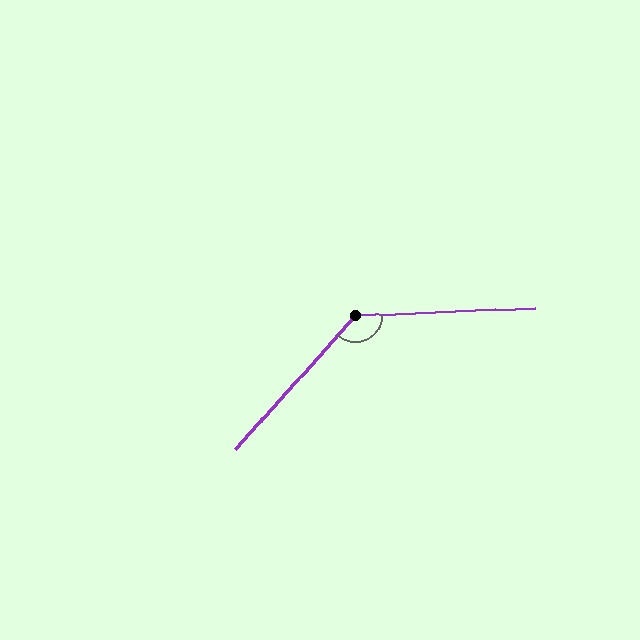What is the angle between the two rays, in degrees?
Approximately 134 degrees.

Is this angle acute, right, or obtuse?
It is obtuse.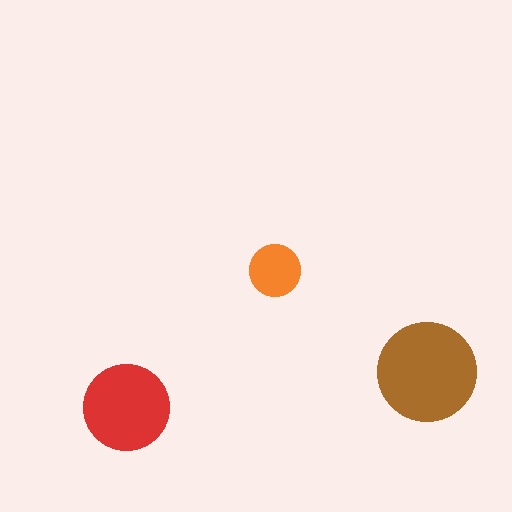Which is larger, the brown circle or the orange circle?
The brown one.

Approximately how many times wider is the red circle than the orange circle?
About 1.5 times wider.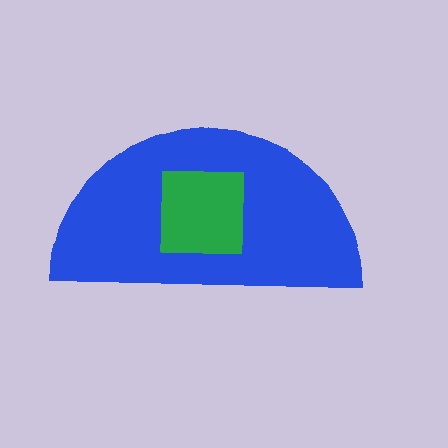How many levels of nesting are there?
2.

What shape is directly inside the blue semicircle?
The green square.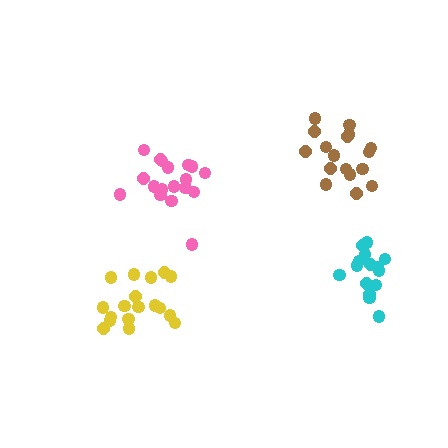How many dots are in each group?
Group 1: 18 dots, Group 2: 17 dots, Group 3: 15 dots, Group 4: 18 dots (68 total).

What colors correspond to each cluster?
The clusters are colored: yellow, brown, cyan, pink.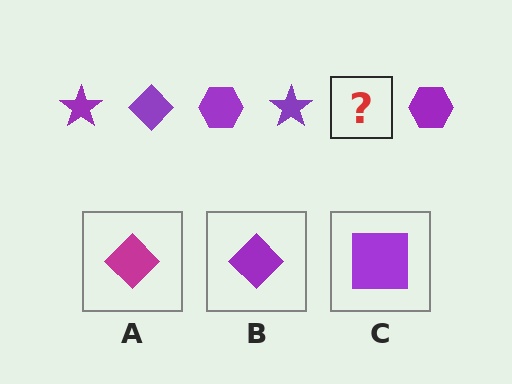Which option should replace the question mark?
Option B.